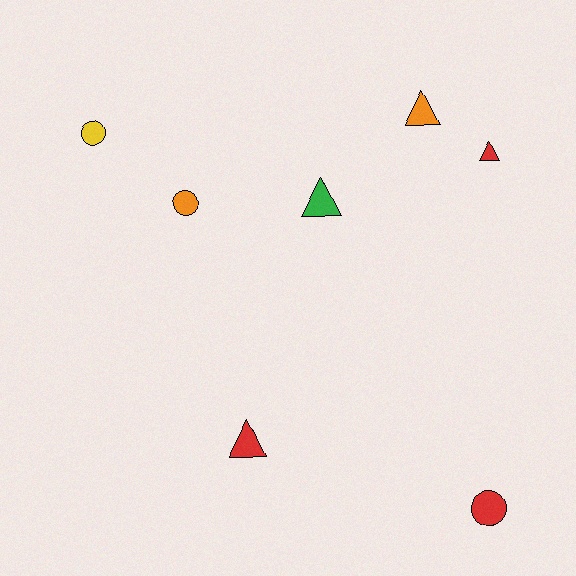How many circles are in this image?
There are 3 circles.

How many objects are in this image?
There are 7 objects.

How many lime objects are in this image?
There are no lime objects.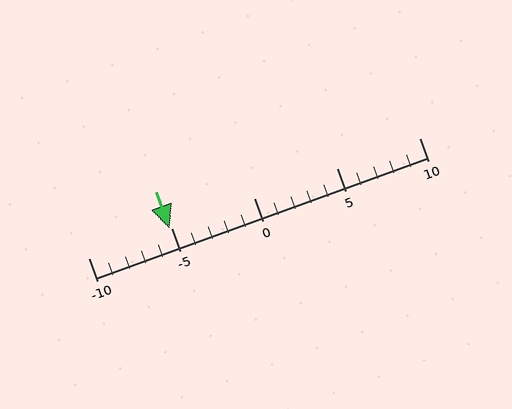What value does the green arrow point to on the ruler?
The green arrow points to approximately -5.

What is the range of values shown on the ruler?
The ruler shows values from -10 to 10.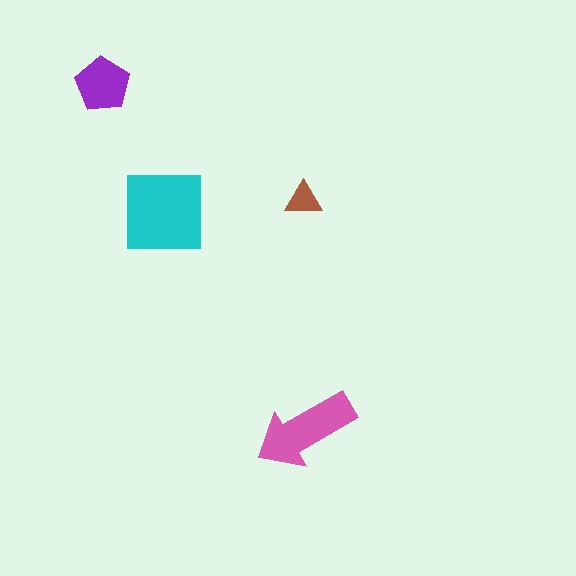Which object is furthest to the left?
The purple pentagon is leftmost.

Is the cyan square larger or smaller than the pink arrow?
Larger.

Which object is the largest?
The cyan square.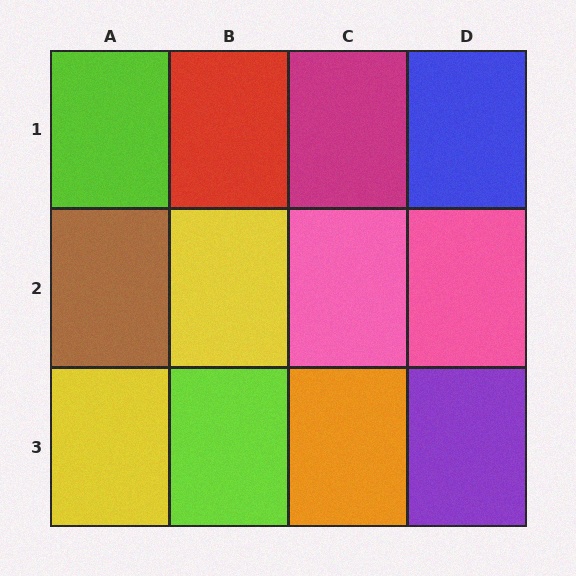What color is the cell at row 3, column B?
Lime.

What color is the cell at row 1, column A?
Lime.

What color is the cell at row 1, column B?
Red.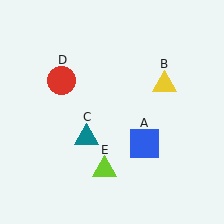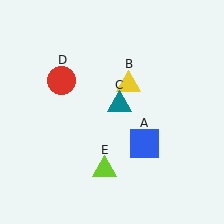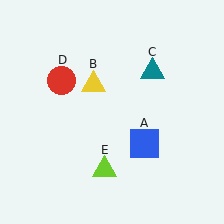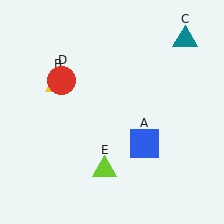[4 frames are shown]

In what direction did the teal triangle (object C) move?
The teal triangle (object C) moved up and to the right.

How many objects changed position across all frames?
2 objects changed position: yellow triangle (object B), teal triangle (object C).